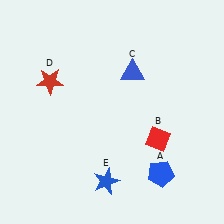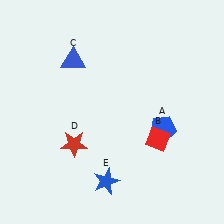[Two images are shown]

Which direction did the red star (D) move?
The red star (D) moved down.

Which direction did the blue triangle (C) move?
The blue triangle (C) moved left.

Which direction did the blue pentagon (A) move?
The blue pentagon (A) moved up.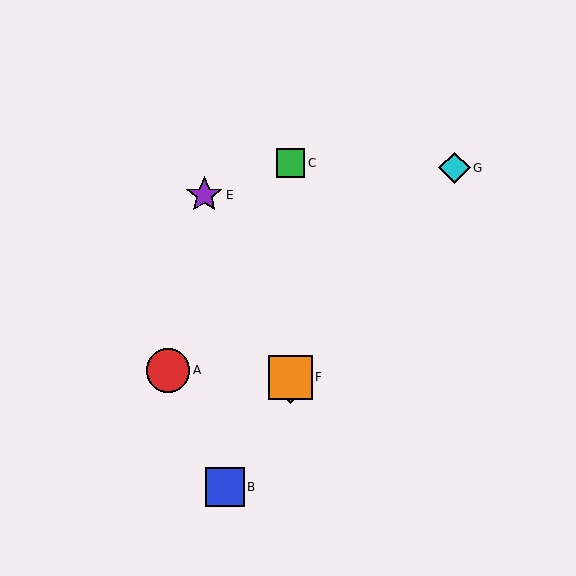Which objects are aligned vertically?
Objects C, D, F are aligned vertically.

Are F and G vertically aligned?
No, F is at x≈290 and G is at x≈454.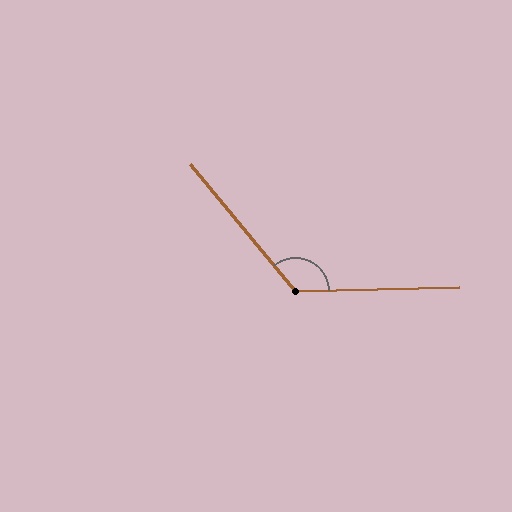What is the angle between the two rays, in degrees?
Approximately 128 degrees.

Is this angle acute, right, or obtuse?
It is obtuse.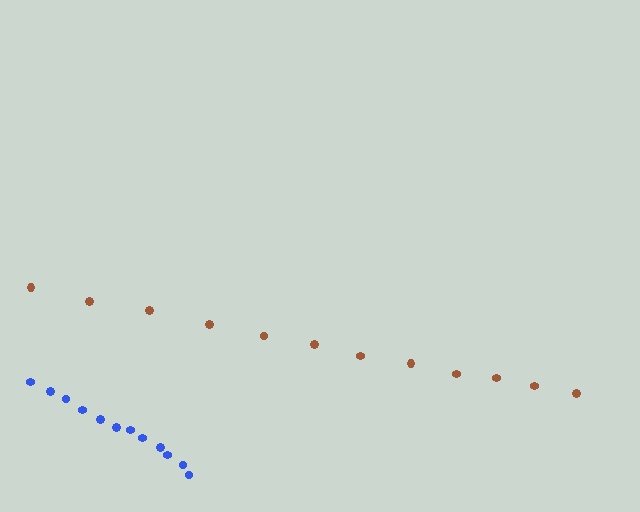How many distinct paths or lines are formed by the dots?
There are 2 distinct paths.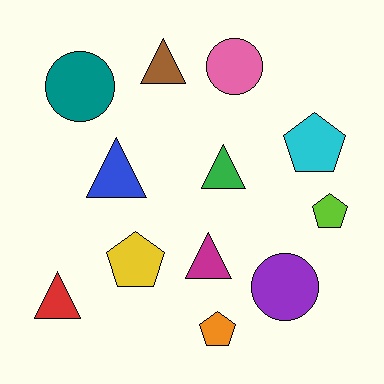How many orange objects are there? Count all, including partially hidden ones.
There is 1 orange object.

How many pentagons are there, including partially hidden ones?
There are 4 pentagons.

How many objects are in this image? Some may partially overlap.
There are 12 objects.